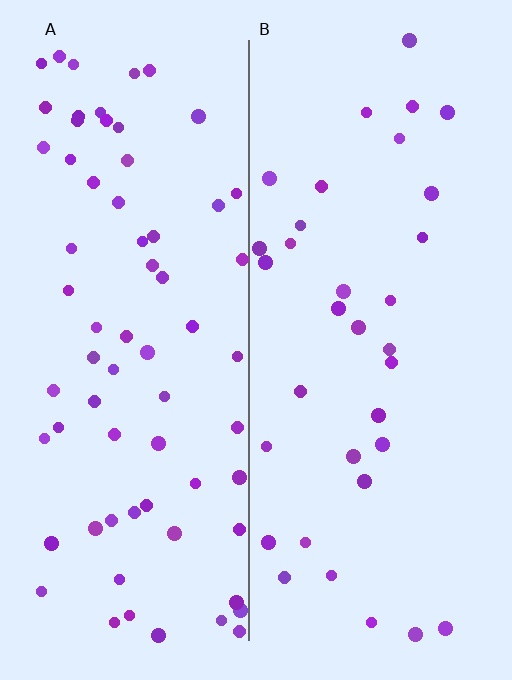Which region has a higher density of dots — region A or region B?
A (the left).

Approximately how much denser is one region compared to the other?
Approximately 2.0× — region A over region B.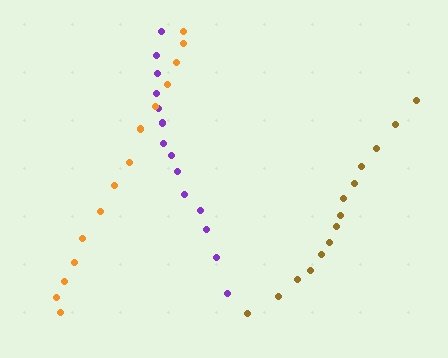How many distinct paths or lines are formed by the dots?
There are 3 distinct paths.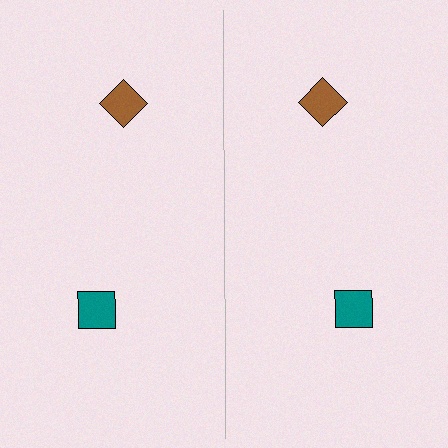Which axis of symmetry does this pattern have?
The pattern has a vertical axis of symmetry running through the center of the image.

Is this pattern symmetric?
Yes, this pattern has bilateral (reflection) symmetry.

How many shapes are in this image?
There are 4 shapes in this image.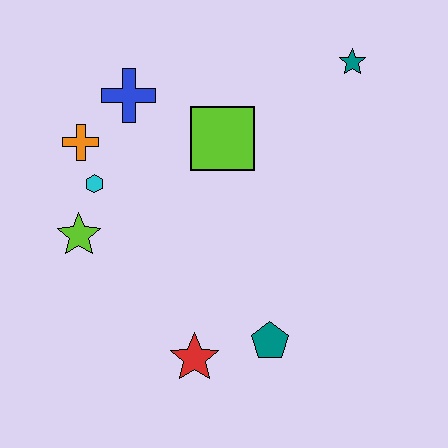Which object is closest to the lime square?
The blue cross is closest to the lime square.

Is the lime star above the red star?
Yes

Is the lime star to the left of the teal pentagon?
Yes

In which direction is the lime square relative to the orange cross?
The lime square is to the right of the orange cross.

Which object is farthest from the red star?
The teal star is farthest from the red star.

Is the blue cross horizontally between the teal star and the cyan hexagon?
Yes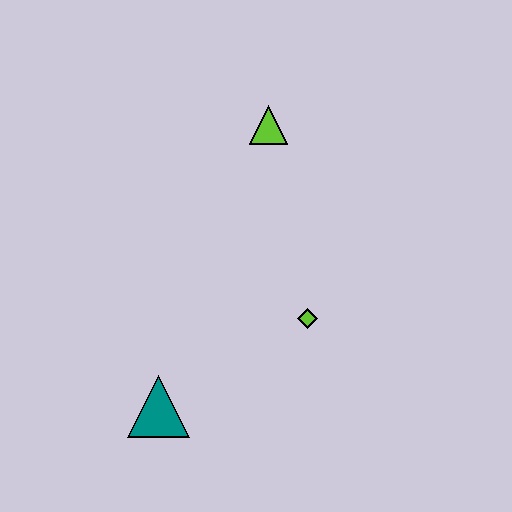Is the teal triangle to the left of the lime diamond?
Yes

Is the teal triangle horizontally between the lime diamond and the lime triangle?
No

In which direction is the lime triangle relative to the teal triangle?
The lime triangle is above the teal triangle.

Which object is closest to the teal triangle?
The lime diamond is closest to the teal triangle.